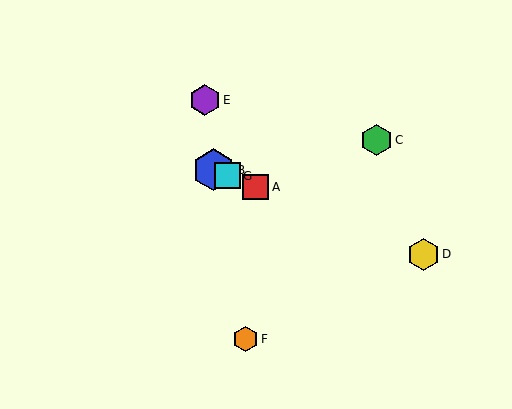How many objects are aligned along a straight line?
4 objects (A, B, D, G) are aligned along a straight line.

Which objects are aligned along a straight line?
Objects A, B, D, G are aligned along a straight line.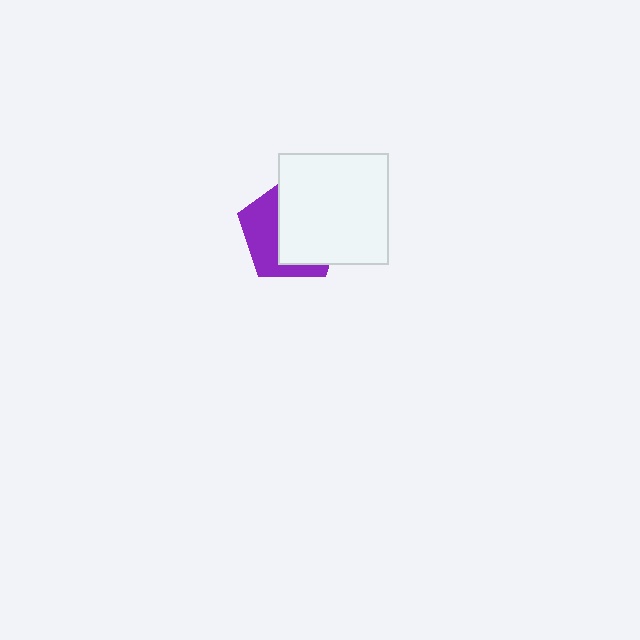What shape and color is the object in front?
The object in front is a white square.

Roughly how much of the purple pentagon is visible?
A small part of it is visible (roughly 40%).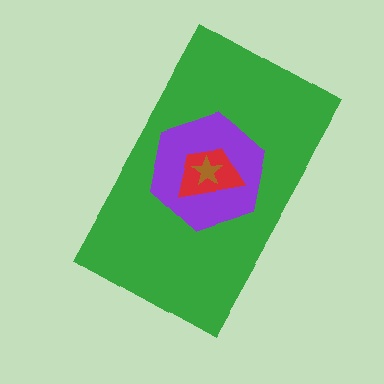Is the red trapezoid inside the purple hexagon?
Yes.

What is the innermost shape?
The brown star.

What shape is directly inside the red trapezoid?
The brown star.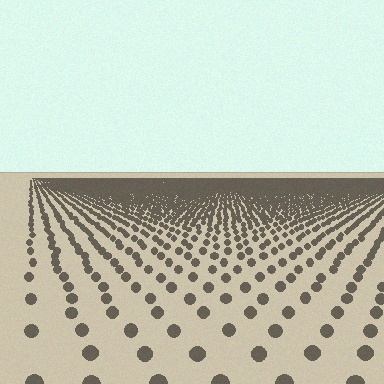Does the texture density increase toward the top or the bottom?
Density increases toward the top.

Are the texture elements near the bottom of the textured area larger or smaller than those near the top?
Larger. Near the bottom, elements are closer to the viewer and appear at a bigger on-screen size.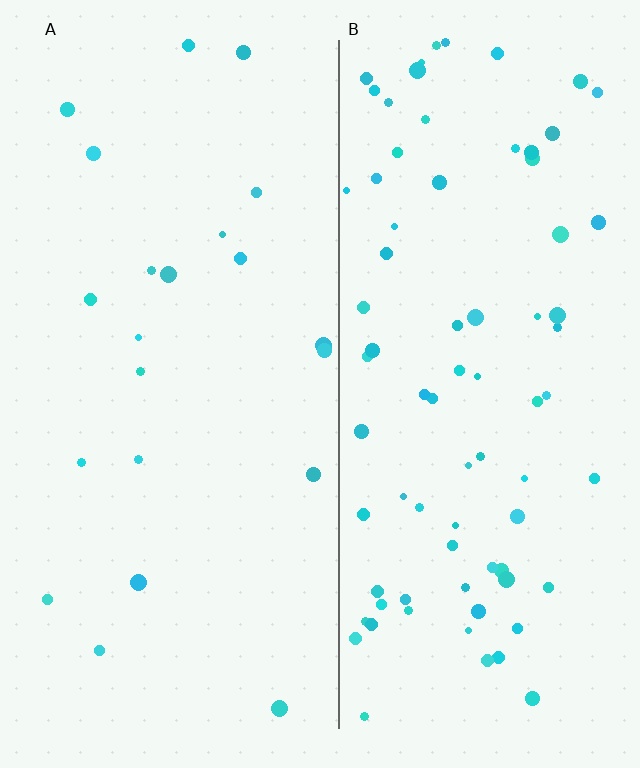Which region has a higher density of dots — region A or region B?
B (the right).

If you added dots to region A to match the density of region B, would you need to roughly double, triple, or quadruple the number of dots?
Approximately quadruple.